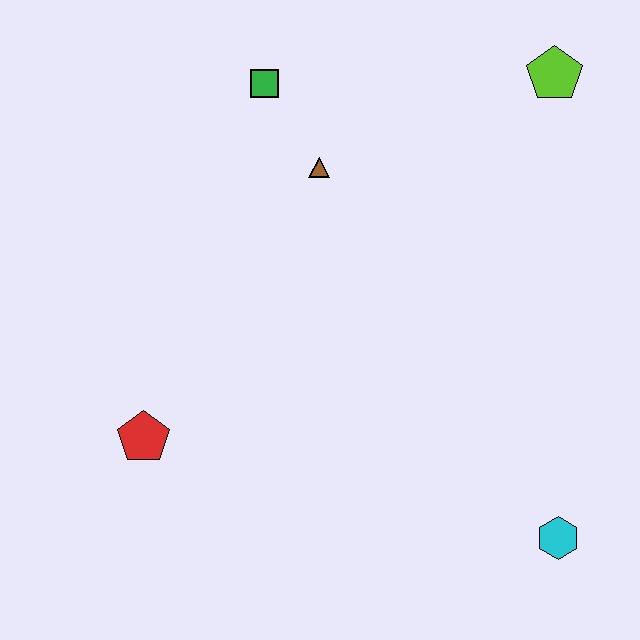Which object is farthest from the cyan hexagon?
The green square is farthest from the cyan hexagon.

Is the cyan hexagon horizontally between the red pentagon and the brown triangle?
No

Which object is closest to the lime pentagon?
The brown triangle is closest to the lime pentagon.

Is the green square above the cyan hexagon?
Yes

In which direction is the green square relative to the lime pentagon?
The green square is to the left of the lime pentagon.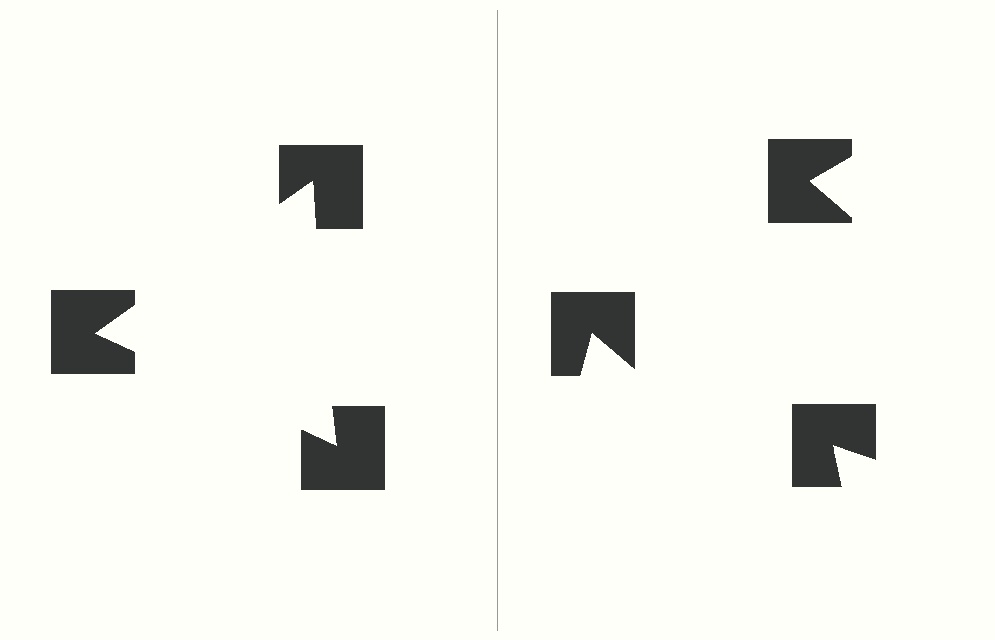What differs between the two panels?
The notched squares are positioned identically on both sides; only the wedge orientations differ. On the left they align to a triangle; on the right they are misaligned.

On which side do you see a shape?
An illusory triangle appears on the left side. On the right side the wedge cuts are rotated, so no coherent shape forms.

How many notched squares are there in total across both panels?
6 — 3 on each side.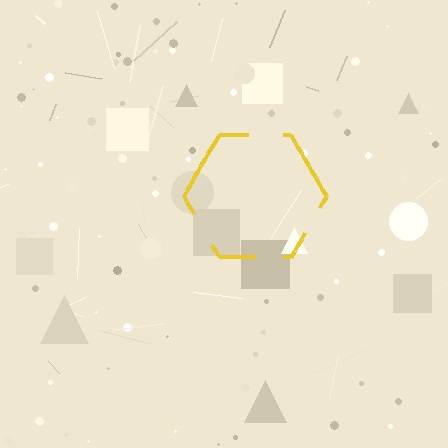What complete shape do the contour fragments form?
The contour fragments form a hexagon.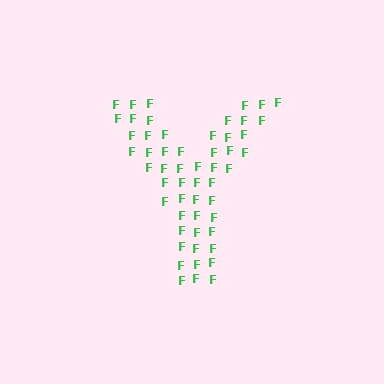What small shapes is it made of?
It is made of small letter F's.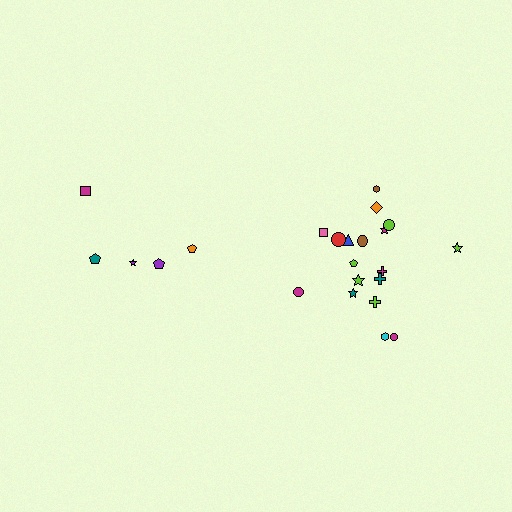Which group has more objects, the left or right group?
The right group.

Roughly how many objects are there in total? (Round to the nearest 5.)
Roughly 25 objects in total.